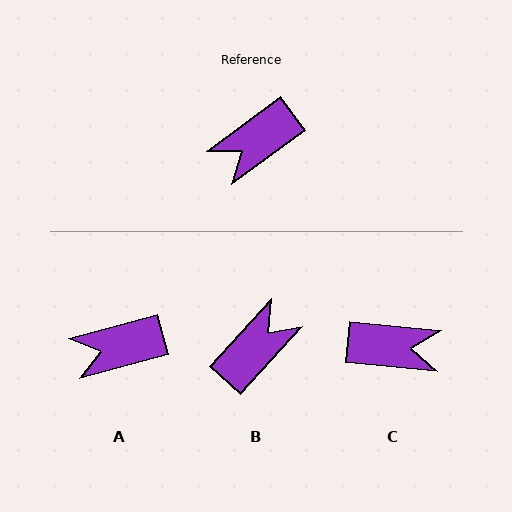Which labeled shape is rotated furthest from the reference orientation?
B, about 168 degrees away.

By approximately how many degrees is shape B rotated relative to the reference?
Approximately 168 degrees clockwise.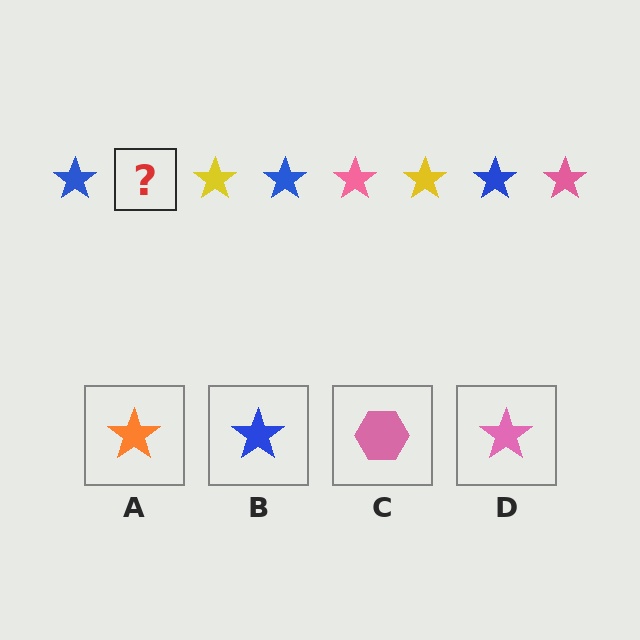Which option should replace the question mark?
Option D.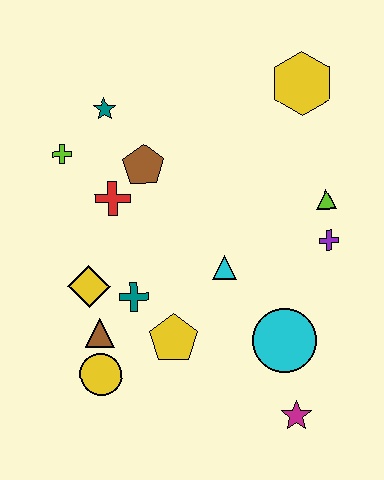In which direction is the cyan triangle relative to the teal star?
The cyan triangle is below the teal star.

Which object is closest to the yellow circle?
The brown triangle is closest to the yellow circle.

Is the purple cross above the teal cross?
Yes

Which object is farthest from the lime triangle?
The yellow circle is farthest from the lime triangle.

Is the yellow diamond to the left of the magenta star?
Yes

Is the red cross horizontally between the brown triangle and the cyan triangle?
Yes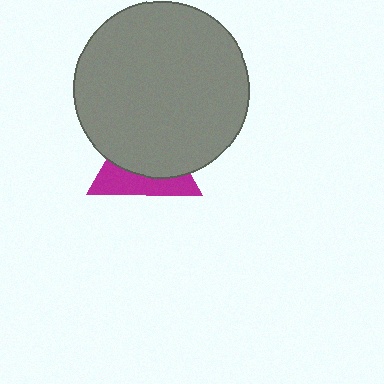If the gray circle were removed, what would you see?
You would see the complete magenta triangle.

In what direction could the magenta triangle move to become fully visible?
The magenta triangle could move down. That would shift it out from behind the gray circle entirely.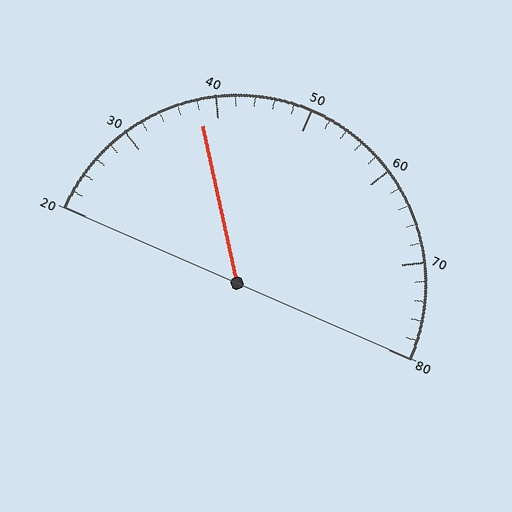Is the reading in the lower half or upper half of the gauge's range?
The reading is in the lower half of the range (20 to 80).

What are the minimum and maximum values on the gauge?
The gauge ranges from 20 to 80.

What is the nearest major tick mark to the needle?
The nearest major tick mark is 40.